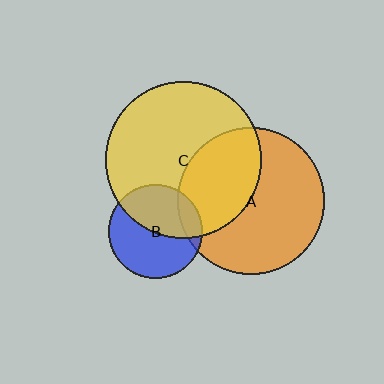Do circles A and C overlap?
Yes.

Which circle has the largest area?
Circle C (yellow).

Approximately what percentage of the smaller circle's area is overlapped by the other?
Approximately 40%.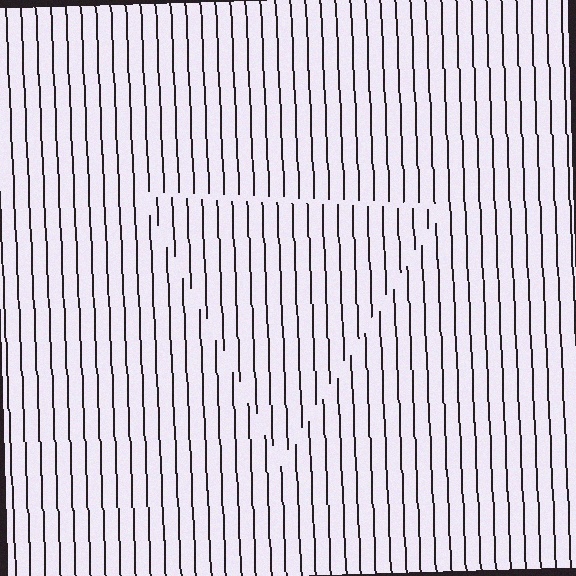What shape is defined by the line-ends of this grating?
An illusory triangle. The interior of the shape contains the same grating, shifted by half a period — the contour is defined by the phase discontinuity where line-ends from the inner and outer gratings abut.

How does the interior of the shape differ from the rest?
The interior of the shape contains the same grating, shifted by half a period — the contour is defined by the phase discontinuity where line-ends from the inner and outer gratings abut.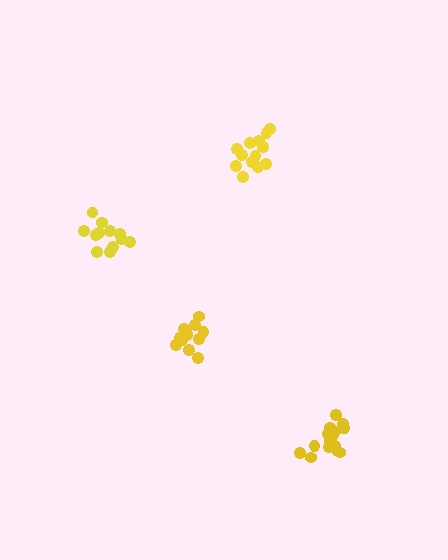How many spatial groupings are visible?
There are 4 spatial groupings.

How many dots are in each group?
Group 1: 12 dots, Group 2: 15 dots, Group 3: 12 dots, Group 4: 13 dots (52 total).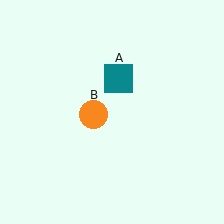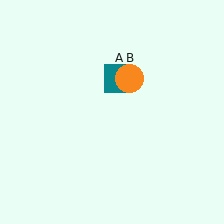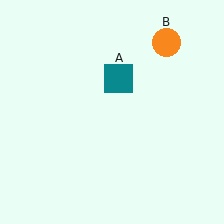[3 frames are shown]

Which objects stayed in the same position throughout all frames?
Teal square (object A) remained stationary.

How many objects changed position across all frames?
1 object changed position: orange circle (object B).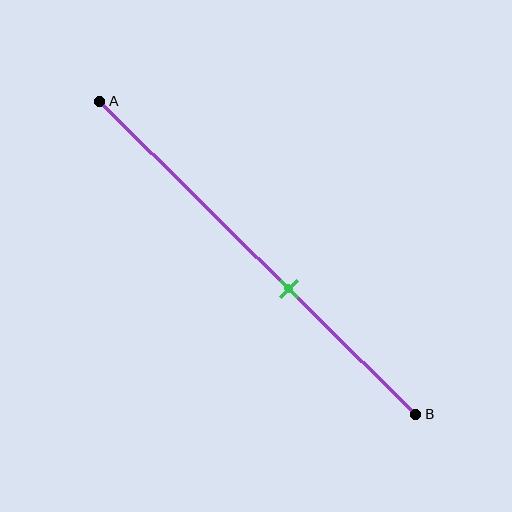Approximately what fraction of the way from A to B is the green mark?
The green mark is approximately 60% of the way from A to B.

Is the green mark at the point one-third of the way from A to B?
No, the mark is at about 60% from A, not at the 33% one-third point.